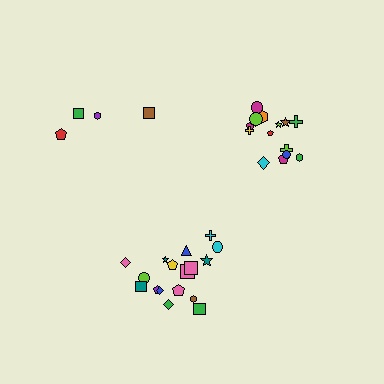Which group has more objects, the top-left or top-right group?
The top-right group.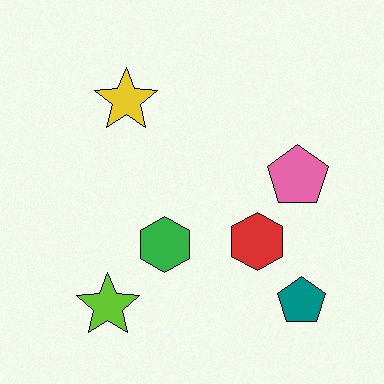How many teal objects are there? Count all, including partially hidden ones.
There is 1 teal object.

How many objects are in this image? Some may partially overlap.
There are 6 objects.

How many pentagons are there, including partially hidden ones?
There are 2 pentagons.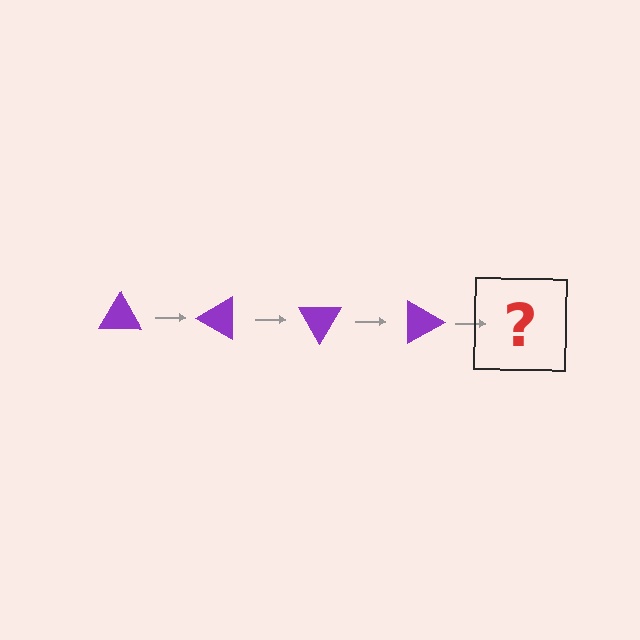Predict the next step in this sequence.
The next step is a purple triangle rotated 120 degrees.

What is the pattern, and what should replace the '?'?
The pattern is that the triangle rotates 30 degrees each step. The '?' should be a purple triangle rotated 120 degrees.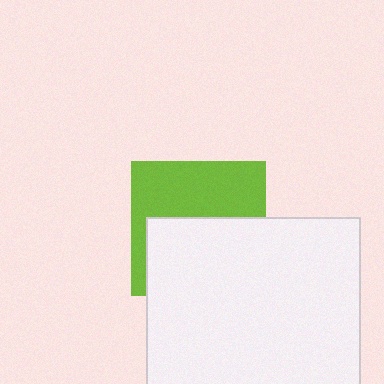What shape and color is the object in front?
The object in front is a white square.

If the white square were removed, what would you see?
You would see the complete lime square.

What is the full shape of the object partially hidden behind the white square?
The partially hidden object is a lime square.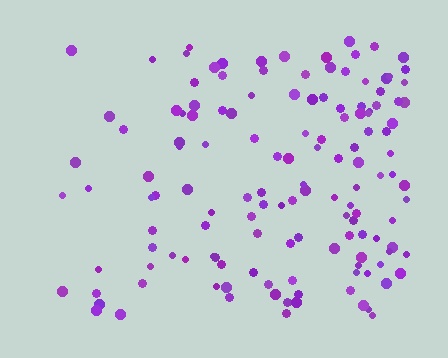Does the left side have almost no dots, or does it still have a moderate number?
Still a moderate number, just noticeably fewer than the right.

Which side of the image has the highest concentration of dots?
The right.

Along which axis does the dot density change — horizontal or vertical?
Horizontal.